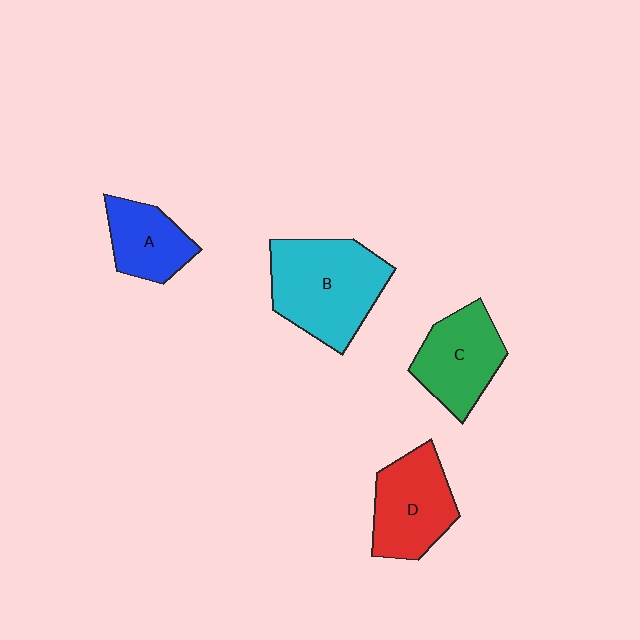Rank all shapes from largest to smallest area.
From largest to smallest: B (cyan), D (red), C (green), A (blue).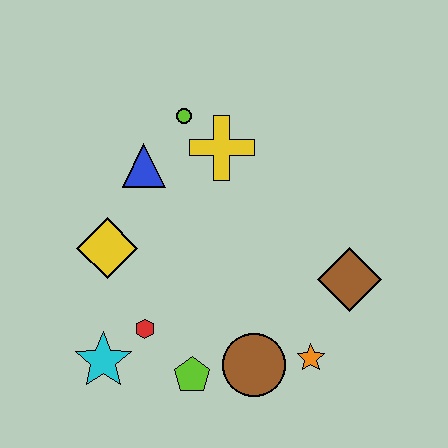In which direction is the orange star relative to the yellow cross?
The orange star is below the yellow cross.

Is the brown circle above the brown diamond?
No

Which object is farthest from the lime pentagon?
The lime circle is farthest from the lime pentagon.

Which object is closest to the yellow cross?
The lime circle is closest to the yellow cross.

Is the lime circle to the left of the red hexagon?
No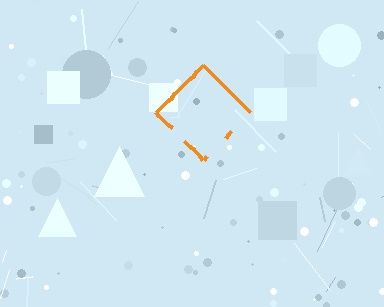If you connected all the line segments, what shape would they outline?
They would outline a diamond.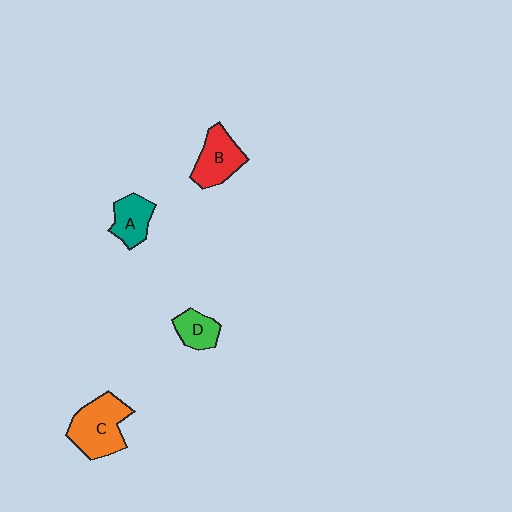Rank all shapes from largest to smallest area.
From largest to smallest: C (orange), B (red), A (teal), D (green).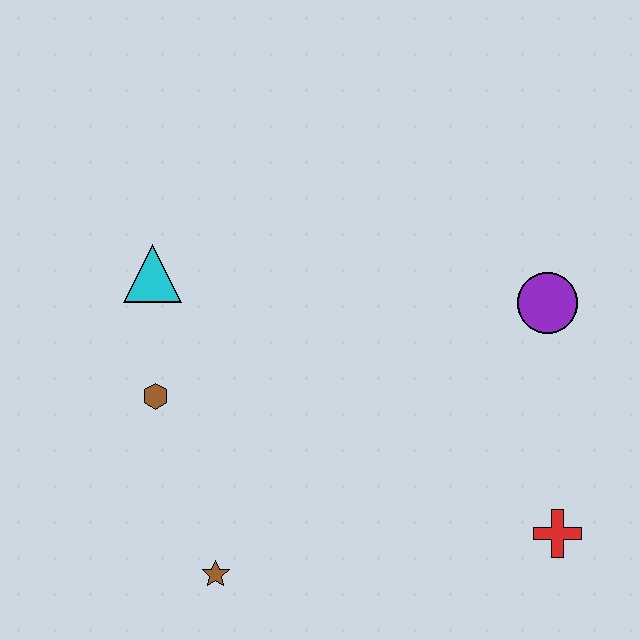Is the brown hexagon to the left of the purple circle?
Yes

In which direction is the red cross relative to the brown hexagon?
The red cross is to the right of the brown hexagon.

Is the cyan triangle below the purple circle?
No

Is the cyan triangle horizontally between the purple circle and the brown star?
No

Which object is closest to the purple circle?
The red cross is closest to the purple circle.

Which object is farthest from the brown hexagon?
The red cross is farthest from the brown hexagon.